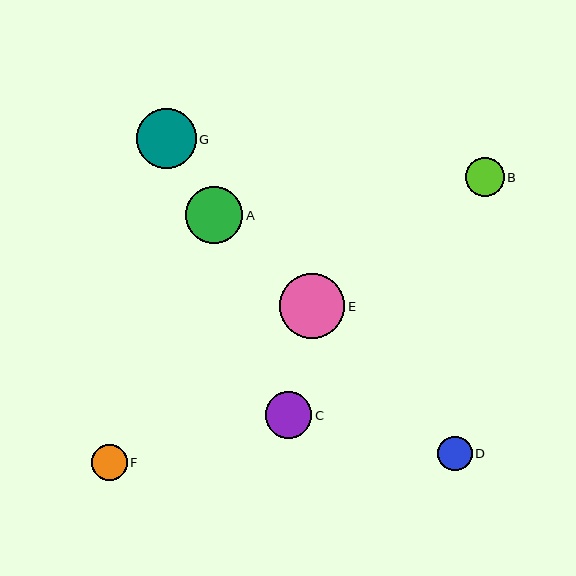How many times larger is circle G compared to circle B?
Circle G is approximately 1.5 times the size of circle B.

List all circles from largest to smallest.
From largest to smallest: E, G, A, C, B, F, D.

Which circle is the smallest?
Circle D is the smallest with a size of approximately 34 pixels.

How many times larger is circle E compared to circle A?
Circle E is approximately 1.1 times the size of circle A.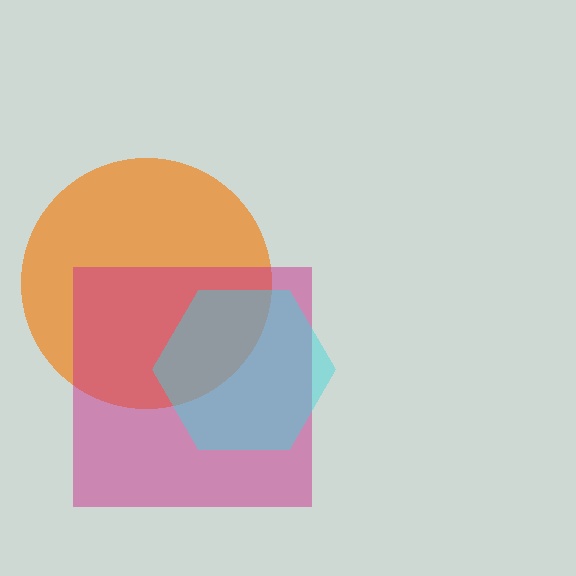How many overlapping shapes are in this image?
There are 3 overlapping shapes in the image.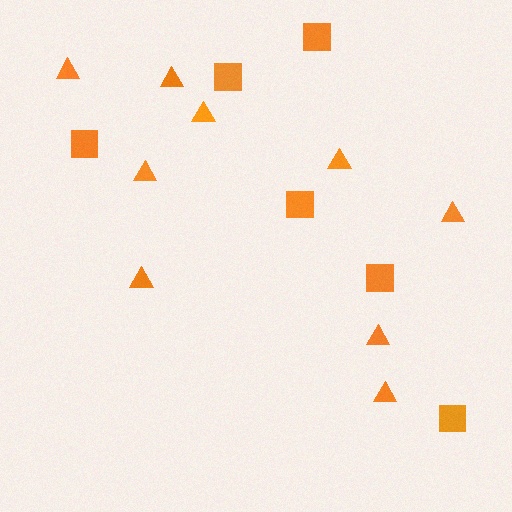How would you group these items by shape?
There are 2 groups: one group of triangles (9) and one group of squares (6).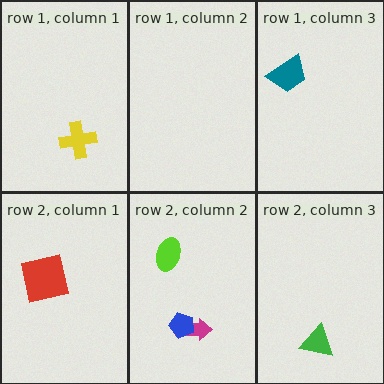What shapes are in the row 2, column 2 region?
The magenta arrow, the blue pentagon, the lime ellipse.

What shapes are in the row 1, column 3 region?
The teal trapezoid.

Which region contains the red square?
The row 2, column 1 region.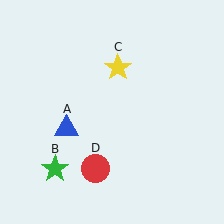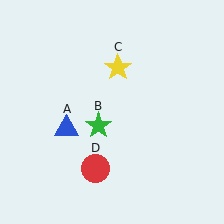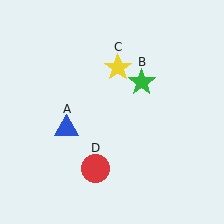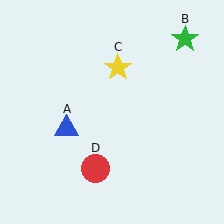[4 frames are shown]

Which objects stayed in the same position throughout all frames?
Blue triangle (object A) and yellow star (object C) and red circle (object D) remained stationary.